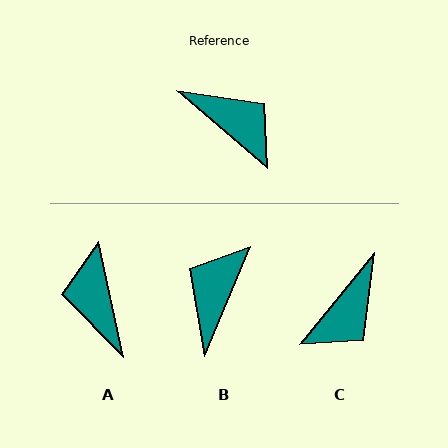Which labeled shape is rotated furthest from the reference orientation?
A, about 143 degrees away.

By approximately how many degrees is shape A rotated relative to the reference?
Approximately 143 degrees counter-clockwise.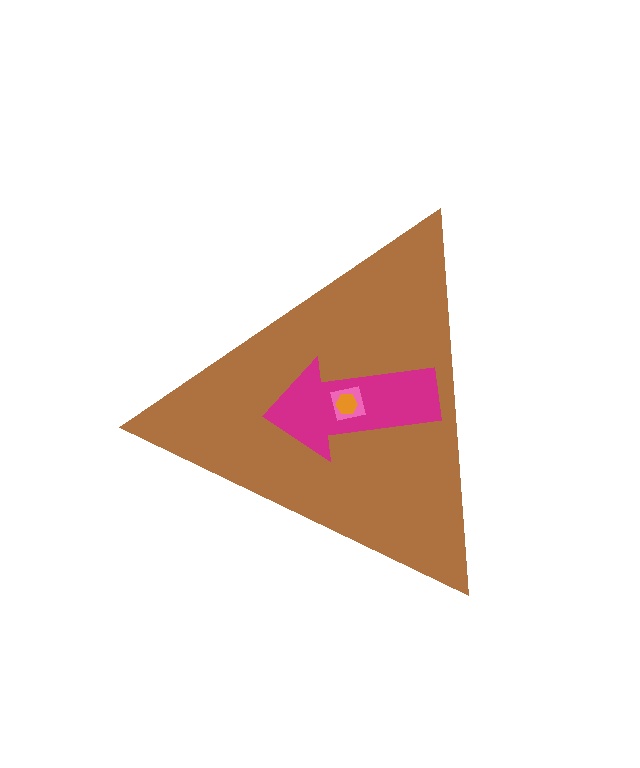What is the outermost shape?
The brown triangle.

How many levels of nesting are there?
4.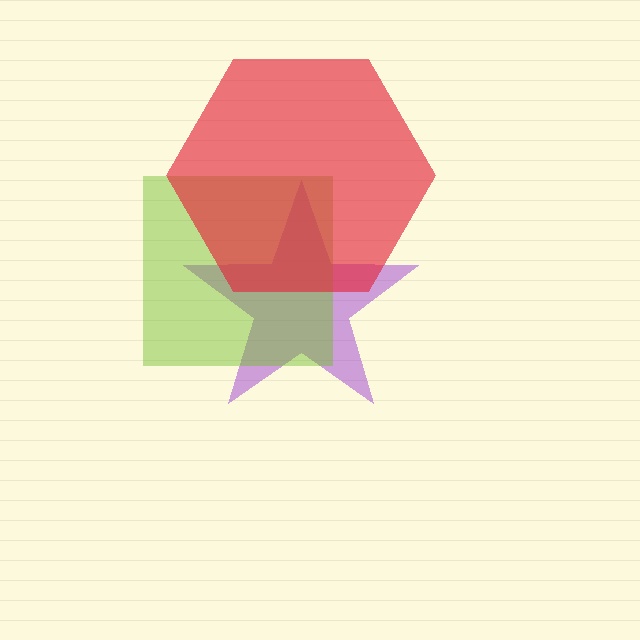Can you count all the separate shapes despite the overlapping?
Yes, there are 3 separate shapes.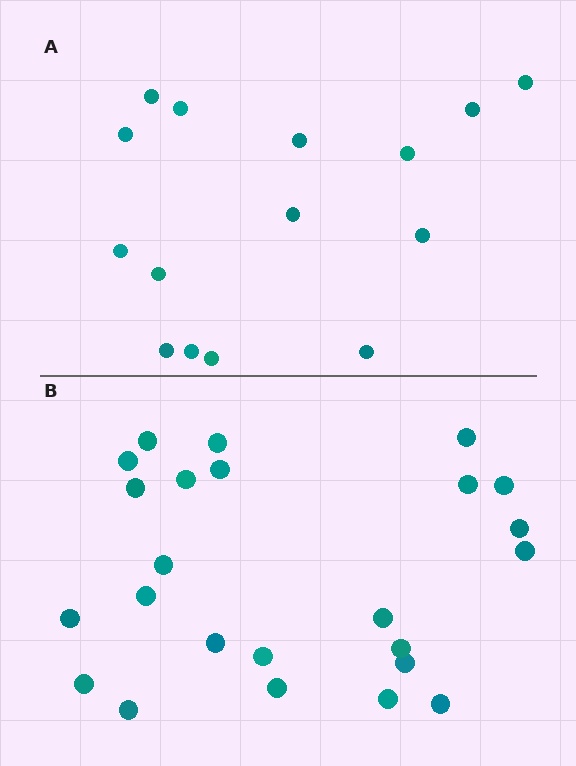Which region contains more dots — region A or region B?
Region B (the bottom region) has more dots.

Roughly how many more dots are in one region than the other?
Region B has roughly 8 or so more dots than region A.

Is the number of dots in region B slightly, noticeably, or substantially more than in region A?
Region B has substantially more. The ratio is roughly 1.6 to 1.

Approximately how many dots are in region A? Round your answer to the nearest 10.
About 20 dots. (The exact count is 15, which rounds to 20.)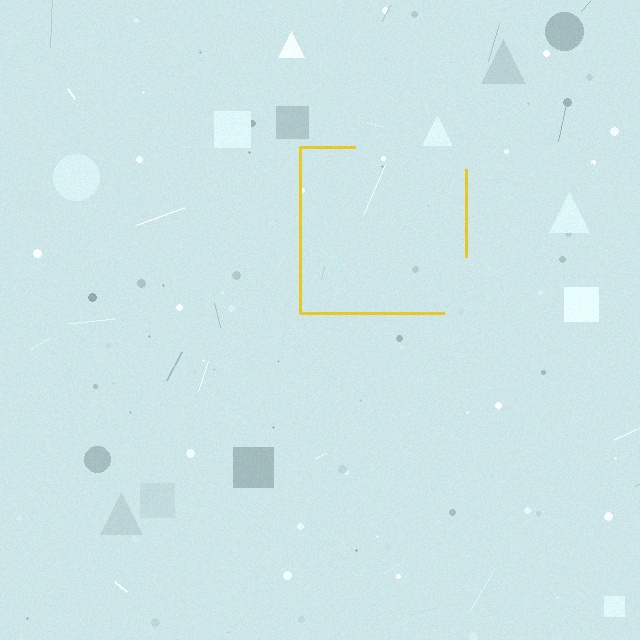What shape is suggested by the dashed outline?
The dashed outline suggests a square.